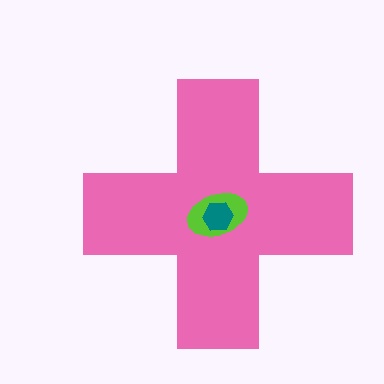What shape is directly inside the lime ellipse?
The teal hexagon.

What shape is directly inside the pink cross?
The lime ellipse.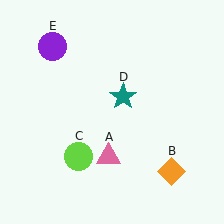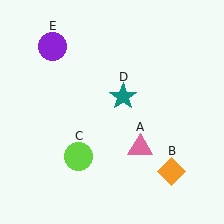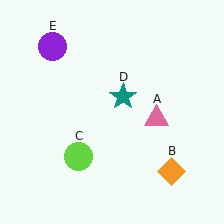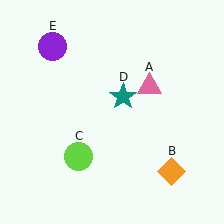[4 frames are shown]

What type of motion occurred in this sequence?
The pink triangle (object A) rotated counterclockwise around the center of the scene.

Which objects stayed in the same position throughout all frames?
Orange diamond (object B) and lime circle (object C) and teal star (object D) and purple circle (object E) remained stationary.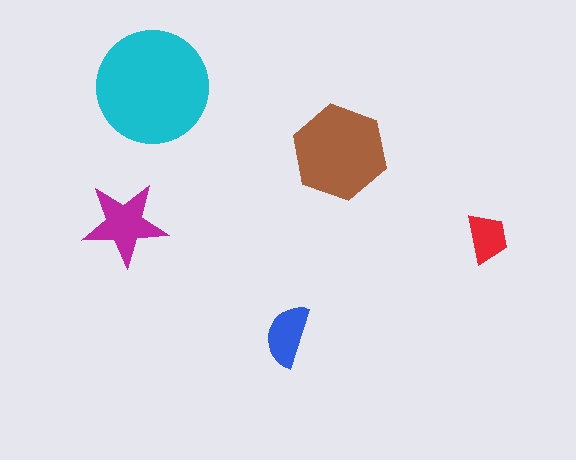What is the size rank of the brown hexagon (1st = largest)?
2nd.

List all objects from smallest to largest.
The red trapezoid, the blue semicircle, the magenta star, the brown hexagon, the cyan circle.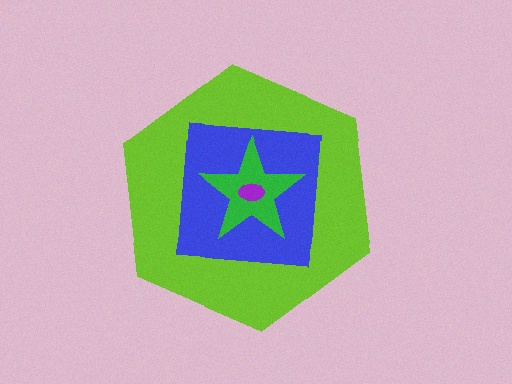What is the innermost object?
The purple ellipse.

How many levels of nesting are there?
4.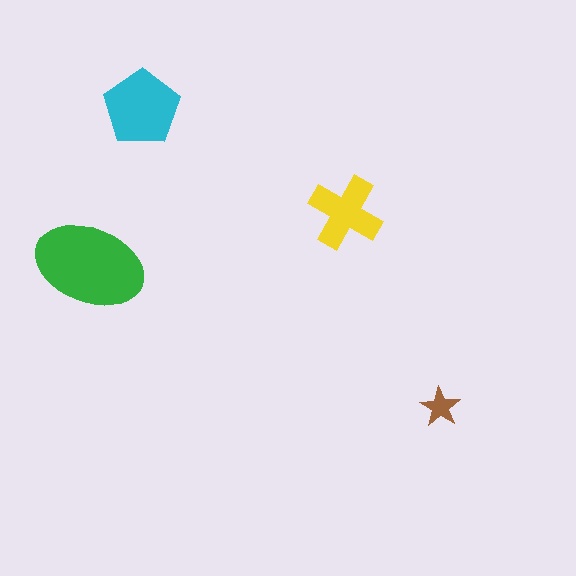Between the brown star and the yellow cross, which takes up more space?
The yellow cross.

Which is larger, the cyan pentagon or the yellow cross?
The cyan pentagon.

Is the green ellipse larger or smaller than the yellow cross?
Larger.